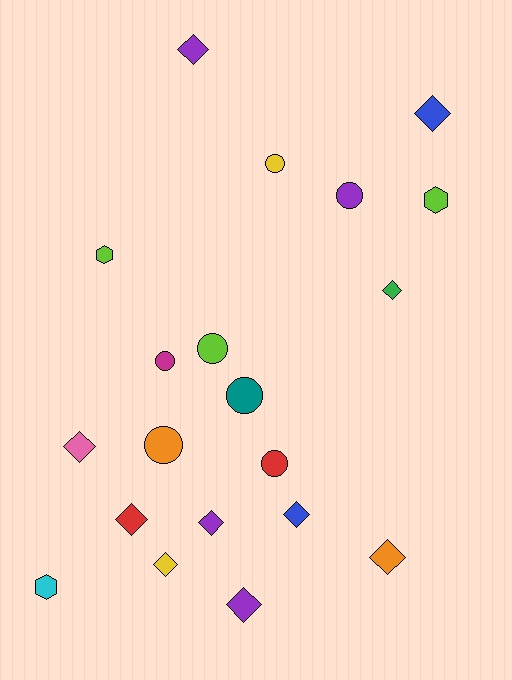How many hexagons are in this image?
There are 3 hexagons.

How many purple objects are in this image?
There are 4 purple objects.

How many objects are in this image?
There are 20 objects.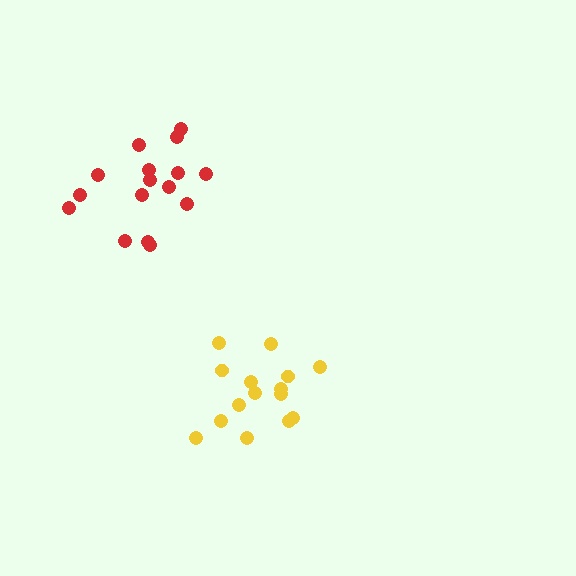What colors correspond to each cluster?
The clusters are colored: yellow, red.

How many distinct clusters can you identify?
There are 2 distinct clusters.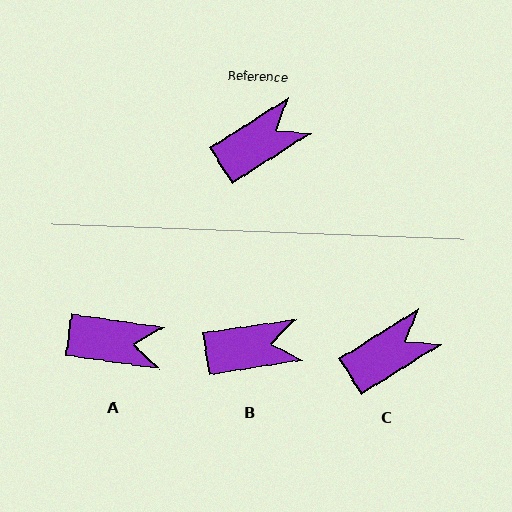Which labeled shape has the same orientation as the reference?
C.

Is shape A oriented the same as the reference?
No, it is off by about 40 degrees.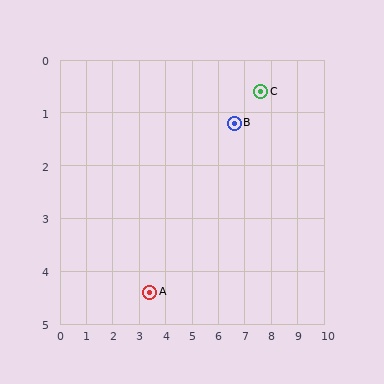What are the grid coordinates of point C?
Point C is at approximately (7.6, 0.6).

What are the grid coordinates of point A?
Point A is at approximately (3.4, 4.4).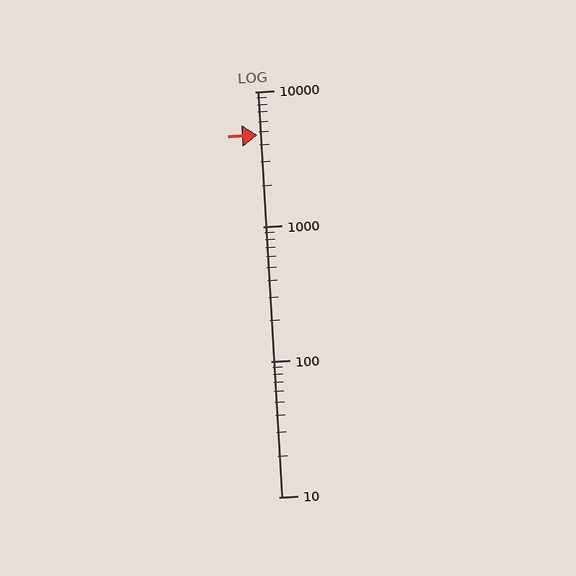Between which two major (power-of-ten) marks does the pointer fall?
The pointer is between 1000 and 10000.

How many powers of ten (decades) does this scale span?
The scale spans 3 decades, from 10 to 10000.